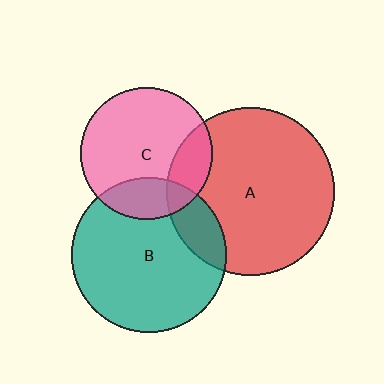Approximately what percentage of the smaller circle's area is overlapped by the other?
Approximately 20%.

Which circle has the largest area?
Circle A (red).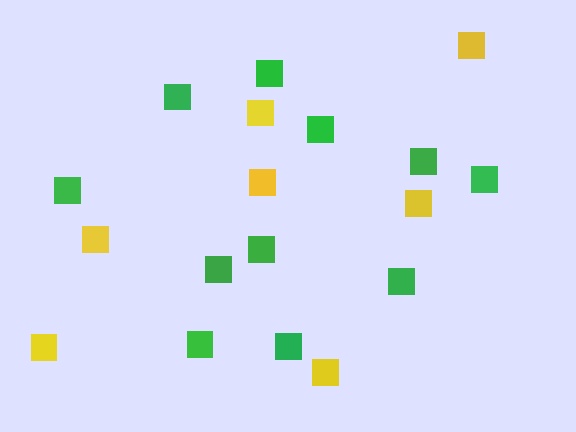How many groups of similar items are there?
There are 2 groups: one group of yellow squares (7) and one group of green squares (11).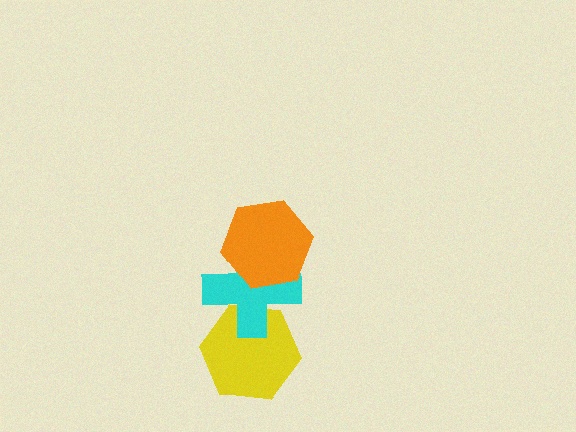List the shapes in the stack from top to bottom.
From top to bottom: the orange hexagon, the cyan cross, the yellow hexagon.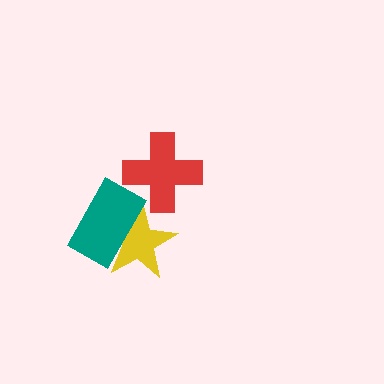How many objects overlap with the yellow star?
2 objects overlap with the yellow star.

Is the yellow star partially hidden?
Yes, it is partially covered by another shape.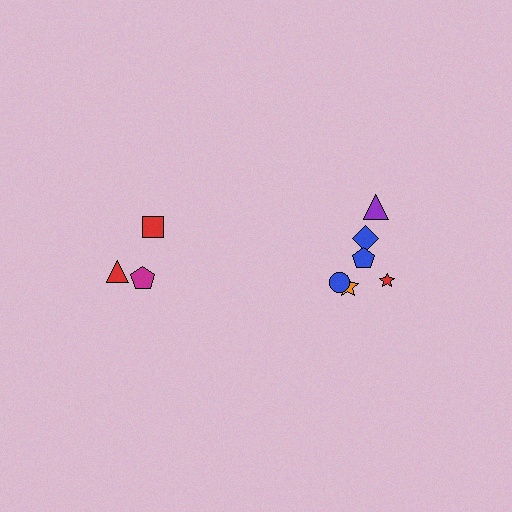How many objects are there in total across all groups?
There are 9 objects.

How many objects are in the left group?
There are 3 objects.